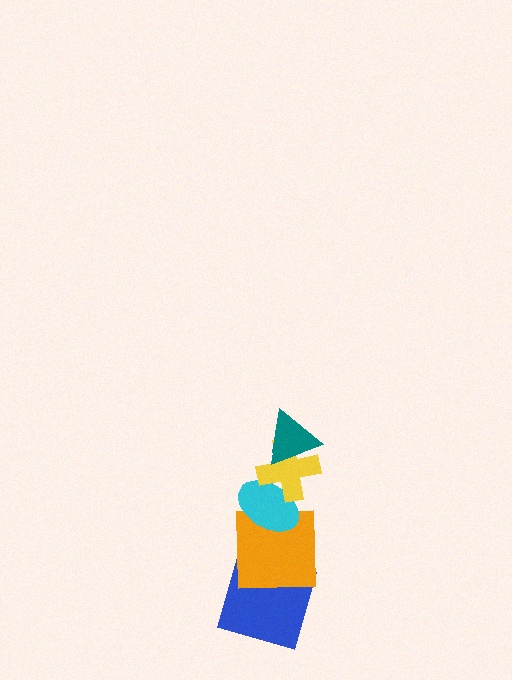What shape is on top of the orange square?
The cyan ellipse is on top of the orange square.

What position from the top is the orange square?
The orange square is 4th from the top.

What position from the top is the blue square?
The blue square is 5th from the top.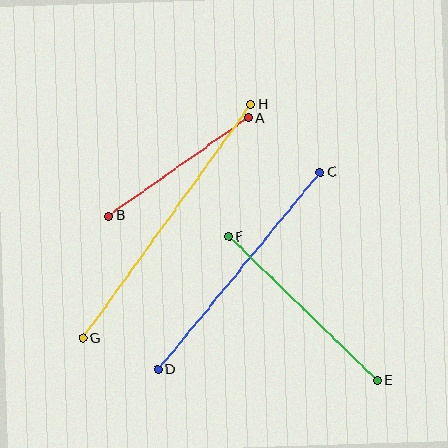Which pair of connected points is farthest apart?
Points G and H are farthest apart.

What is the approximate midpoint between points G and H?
The midpoint is at approximately (167, 221) pixels.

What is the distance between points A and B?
The distance is approximately 170 pixels.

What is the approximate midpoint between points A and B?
The midpoint is at approximately (178, 167) pixels.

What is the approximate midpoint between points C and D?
The midpoint is at approximately (239, 271) pixels.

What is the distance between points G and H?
The distance is approximately 288 pixels.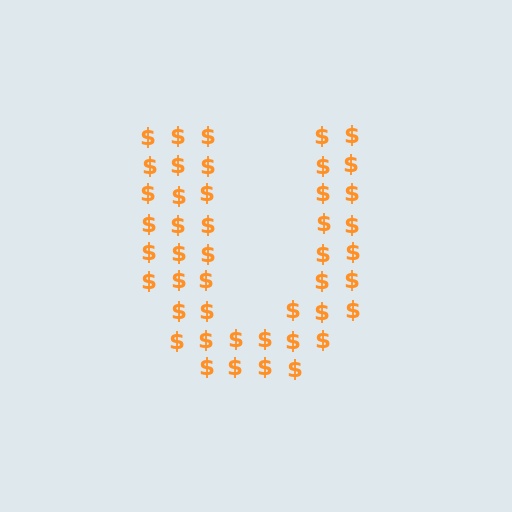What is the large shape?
The large shape is the letter U.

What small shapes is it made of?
It is made of small dollar signs.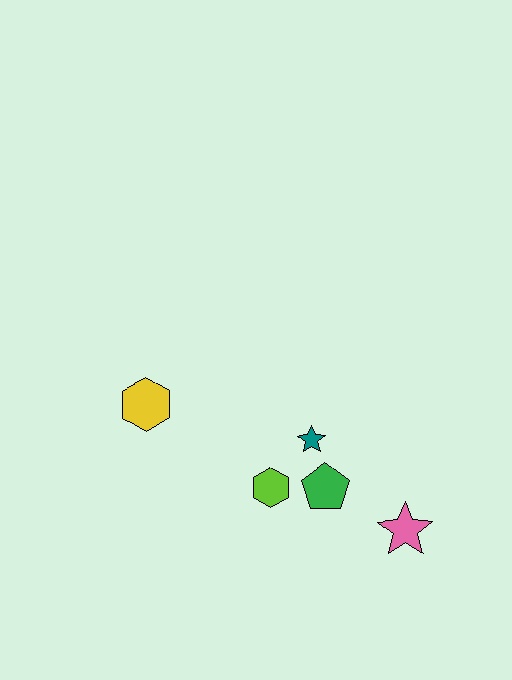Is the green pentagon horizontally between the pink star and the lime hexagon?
Yes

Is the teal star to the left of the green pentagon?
Yes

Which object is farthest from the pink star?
The yellow hexagon is farthest from the pink star.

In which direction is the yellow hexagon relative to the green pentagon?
The yellow hexagon is to the left of the green pentagon.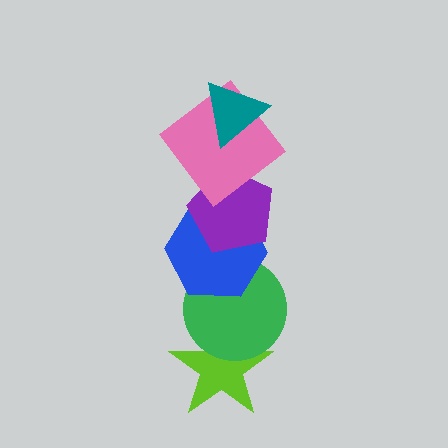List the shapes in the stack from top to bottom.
From top to bottom: the teal triangle, the pink diamond, the purple pentagon, the blue hexagon, the green circle, the lime star.